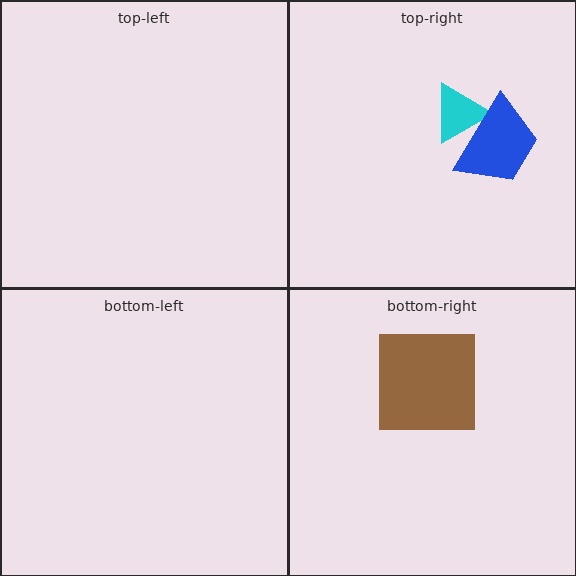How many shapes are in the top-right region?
2.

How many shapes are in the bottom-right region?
1.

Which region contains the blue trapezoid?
The top-right region.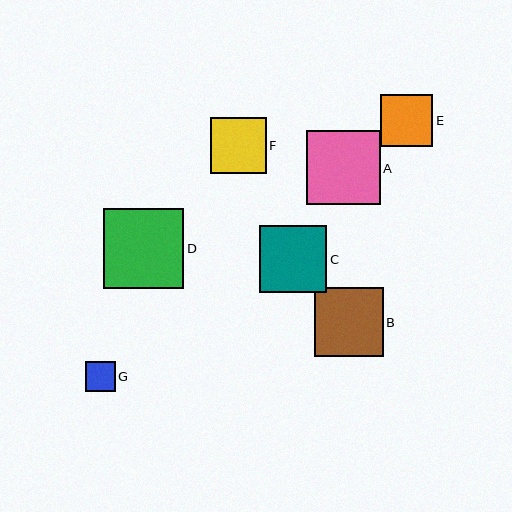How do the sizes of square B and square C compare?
Square B and square C are approximately the same size.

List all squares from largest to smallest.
From largest to smallest: D, A, B, C, F, E, G.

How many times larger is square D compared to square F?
Square D is approximately 1.4 times the size of square F.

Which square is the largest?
Square D is the largest with a size of approximately 81 pixels.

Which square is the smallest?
Square G is the smallest with a size of approximately 30 pixels.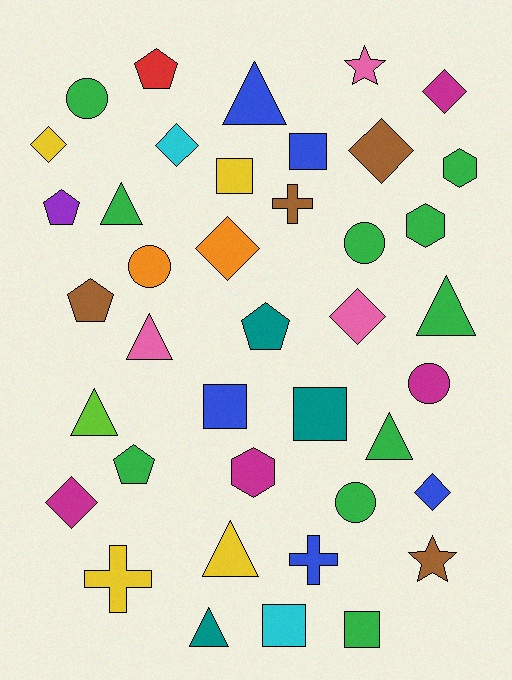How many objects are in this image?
There are 40 objects.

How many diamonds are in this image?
There are 8 diamonds.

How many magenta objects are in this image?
There are 4 magenta objects.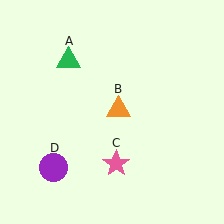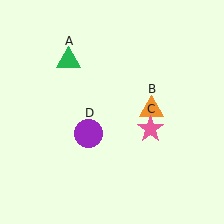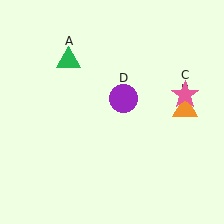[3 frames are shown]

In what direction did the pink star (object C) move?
The pink star (object C) moved up and to the right.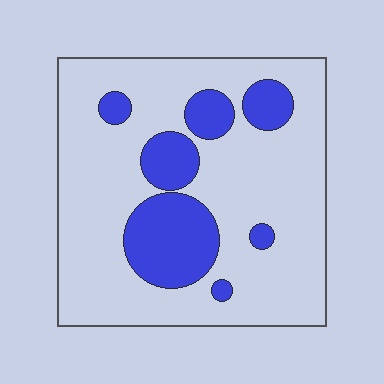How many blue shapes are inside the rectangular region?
7.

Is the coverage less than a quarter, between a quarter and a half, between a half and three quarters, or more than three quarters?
Less than a quarter.